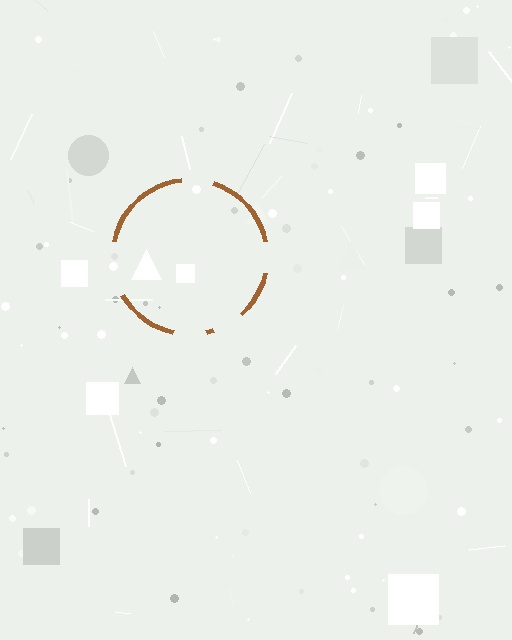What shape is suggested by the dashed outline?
The dashed outline suggests a circle.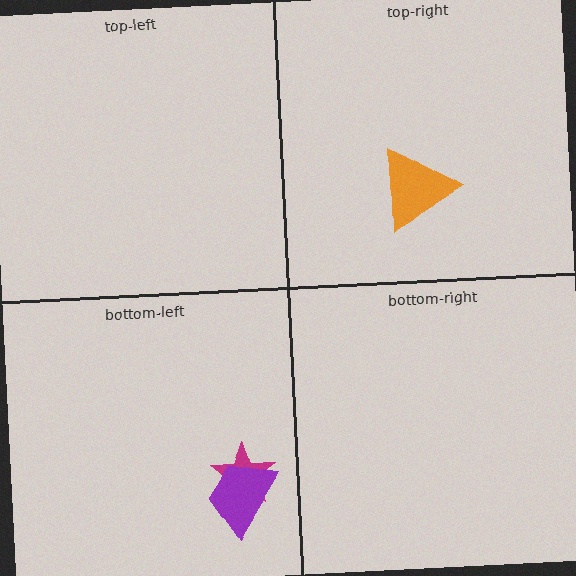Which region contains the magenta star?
The bottom-left region.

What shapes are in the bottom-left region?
The magenta star, the purple trapezoid.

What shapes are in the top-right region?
The orange triangle.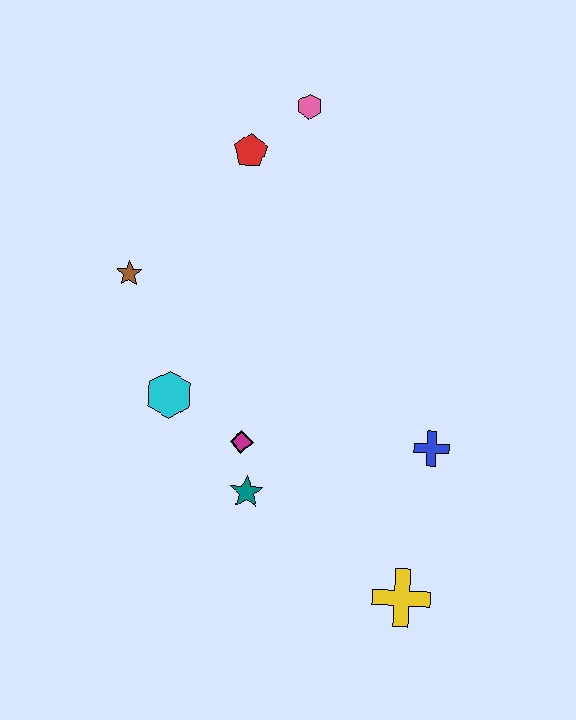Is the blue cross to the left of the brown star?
No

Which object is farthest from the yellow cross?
The pink hexagon is farthest from the yellow cross.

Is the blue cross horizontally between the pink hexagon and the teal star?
No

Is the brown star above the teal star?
Yes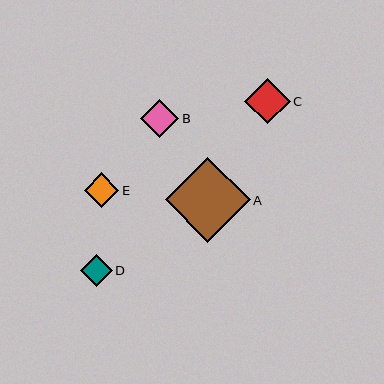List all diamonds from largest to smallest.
From largest to smallest: A, C, B, E, D.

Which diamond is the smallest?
Diamond D is the smallest with a size of approximately 32 pixels.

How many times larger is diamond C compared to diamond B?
Diamond C is approximately 1.2 times the size of diamond B.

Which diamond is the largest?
Diamond A is the largest with a size of approximately 85 pixels.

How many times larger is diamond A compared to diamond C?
Diamond A is approximately 1.9 times the size of diamond C.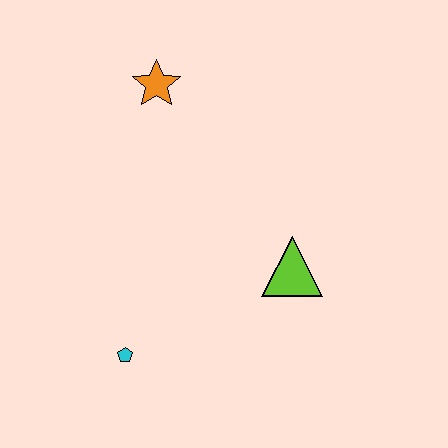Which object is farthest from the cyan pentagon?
The orange star is farthest from the cyan pentagon.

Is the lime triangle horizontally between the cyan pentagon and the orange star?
No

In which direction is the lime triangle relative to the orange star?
The lime triangle is below the orange star.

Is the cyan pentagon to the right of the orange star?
No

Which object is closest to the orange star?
The lime triangle is closest to the orange star.